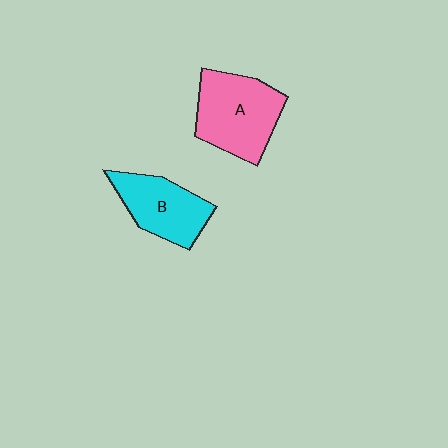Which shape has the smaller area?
Shape B (cyan).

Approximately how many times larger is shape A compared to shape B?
Approximately 1.3 times.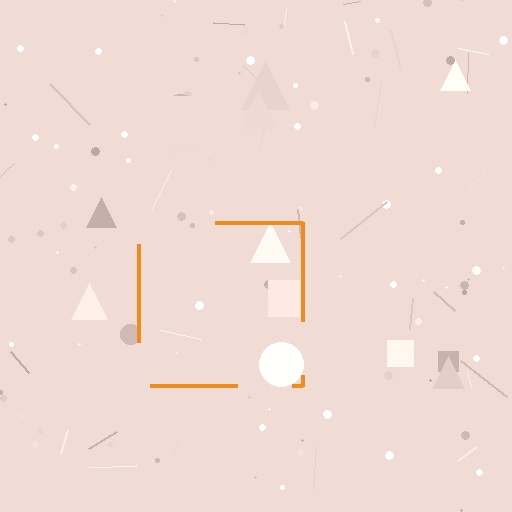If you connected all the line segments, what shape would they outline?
They would outline a square.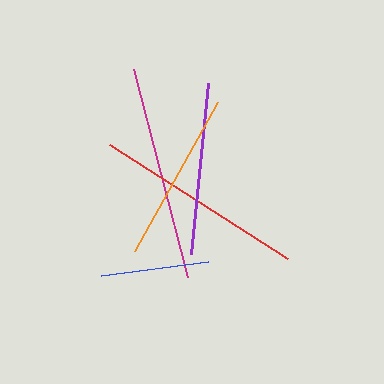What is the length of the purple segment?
The purple segment is approximately 172 pixels long.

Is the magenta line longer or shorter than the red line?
The magenta line is longer than the red line.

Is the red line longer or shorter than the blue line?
The red line is longer than the blue line.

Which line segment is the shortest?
The blue line is the shortest at approximately 108 pixels.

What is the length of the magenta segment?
The magenta segment is approximately 215 pixels long.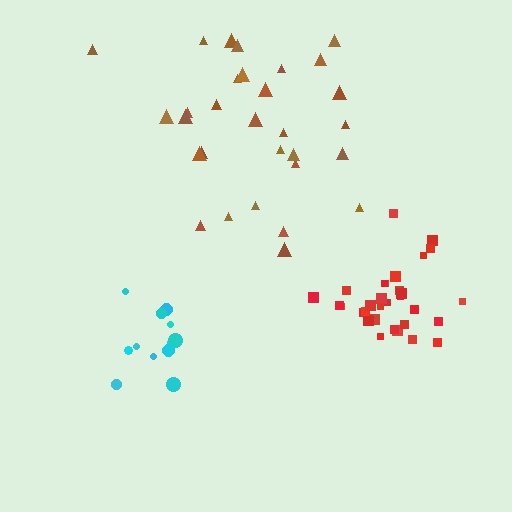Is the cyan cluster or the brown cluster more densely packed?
Cyan.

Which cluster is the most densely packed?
Red.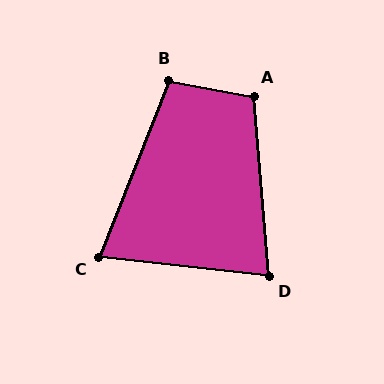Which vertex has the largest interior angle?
A, at approximately 105 degrees.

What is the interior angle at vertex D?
Approximately 79 degrees (acute).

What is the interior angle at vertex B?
Approximately 101 degrees (obtuse).